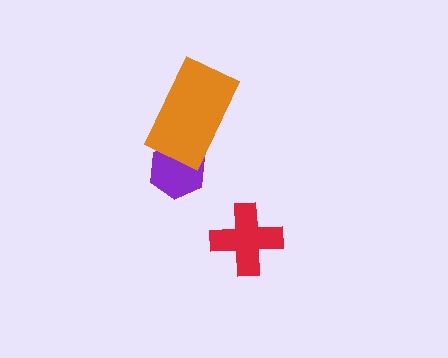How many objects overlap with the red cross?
0 objects overlap with the red cross.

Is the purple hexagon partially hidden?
Yes, it is partially covered by another shape.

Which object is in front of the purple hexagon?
The orange rectangle is in front of the purple hexagon.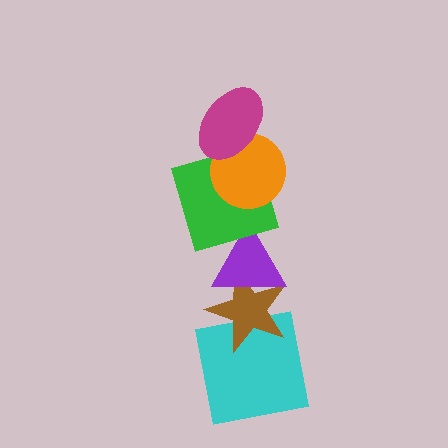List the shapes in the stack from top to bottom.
From top to bottom: the magenta ellipse, the orange circle, the green square, the purple triangle, the brown star, the cyan square.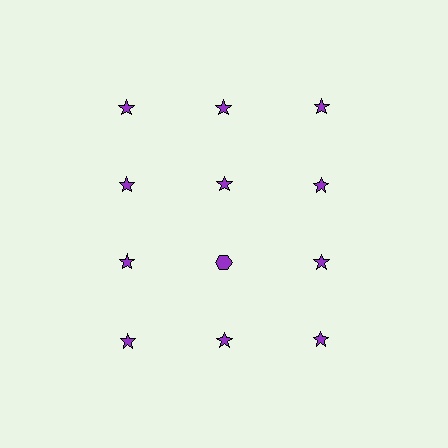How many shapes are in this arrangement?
There are 12 shapes arranged in a grid pattern.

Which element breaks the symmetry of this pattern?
The purple hexagon in the third row, second from left column breaks the symmetry. All other shapes are purple stars.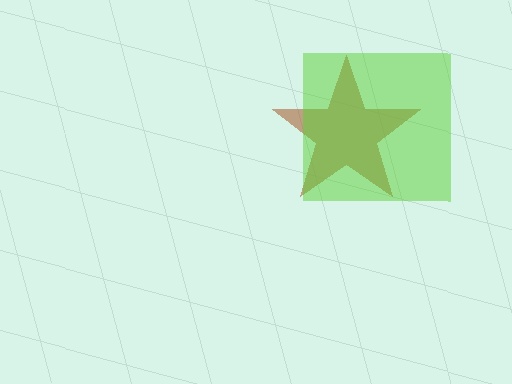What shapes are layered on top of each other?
The layered shapes are: a brown star, a lime square.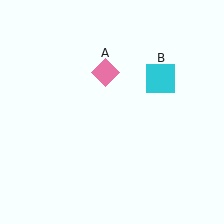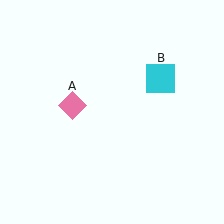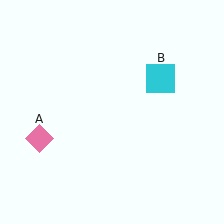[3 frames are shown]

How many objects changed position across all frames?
1 object changed position: pink diamond (object A).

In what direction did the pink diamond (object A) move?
The pink diamond (object A) moved down and to the left.